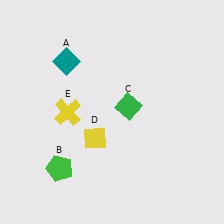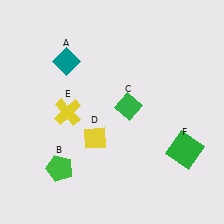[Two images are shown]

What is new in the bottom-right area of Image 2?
A green square (F) was added in the bottom-right area of Image 2.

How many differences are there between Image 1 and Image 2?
There is 1 difference between the two images.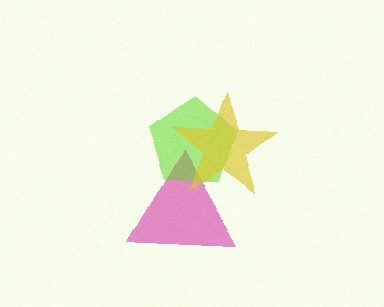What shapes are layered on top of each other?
The layered shapes are: a pink triangle, a lime pentagon, a yellow star.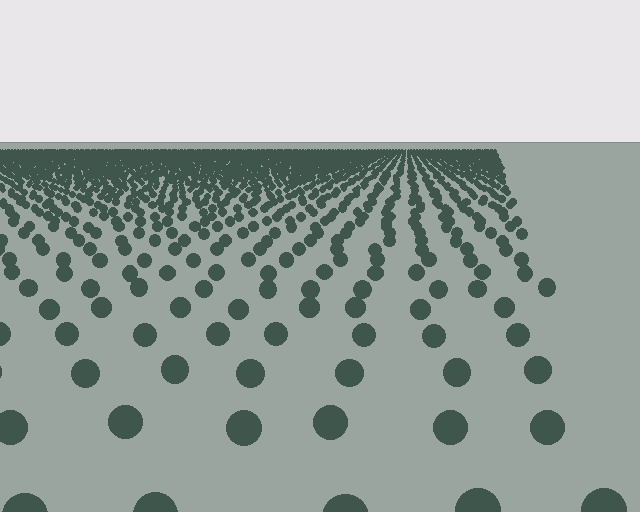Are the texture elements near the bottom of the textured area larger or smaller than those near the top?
Larger. Near the bottom, elements are closer to the viewer and appear at a bigger on-screen size.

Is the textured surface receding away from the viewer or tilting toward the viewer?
The surface is receding away from the viewer. Texture elements get smaller and denser toward the top.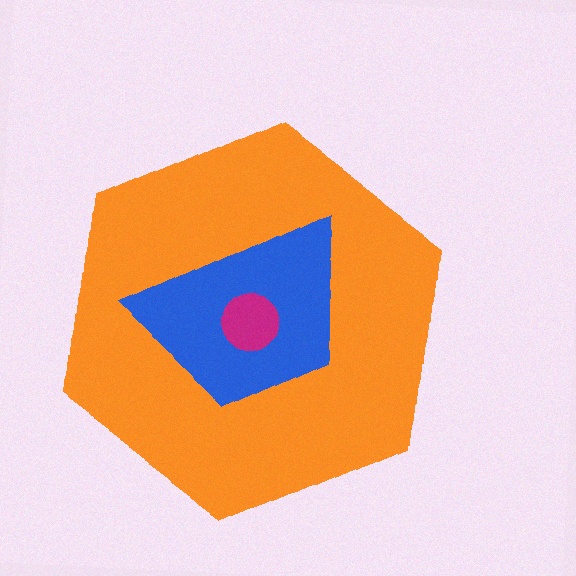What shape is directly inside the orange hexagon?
The blue trapezoid.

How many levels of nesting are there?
3.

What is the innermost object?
The magenta circle.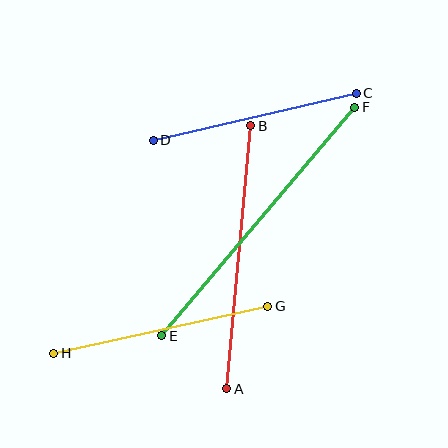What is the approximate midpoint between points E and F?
The midpoint is at approximately (258, 221) pixels.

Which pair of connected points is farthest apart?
Points E and F are farthest apart.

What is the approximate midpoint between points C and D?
The midpoint is at approximately (255, 117) pixels.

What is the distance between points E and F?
The distance is approximately 299 pixels.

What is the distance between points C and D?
The distance is approximately 209 pixels.